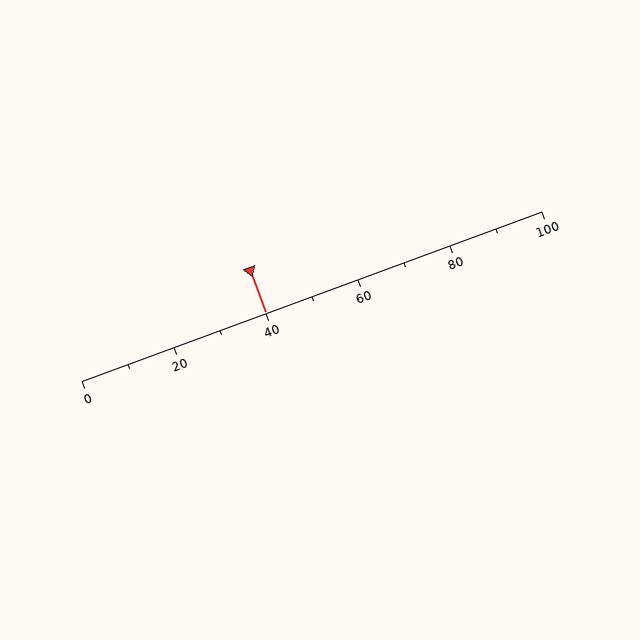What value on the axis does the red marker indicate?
The marker indicates approximately 40.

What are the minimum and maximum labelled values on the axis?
The axis runs from 0 to 100.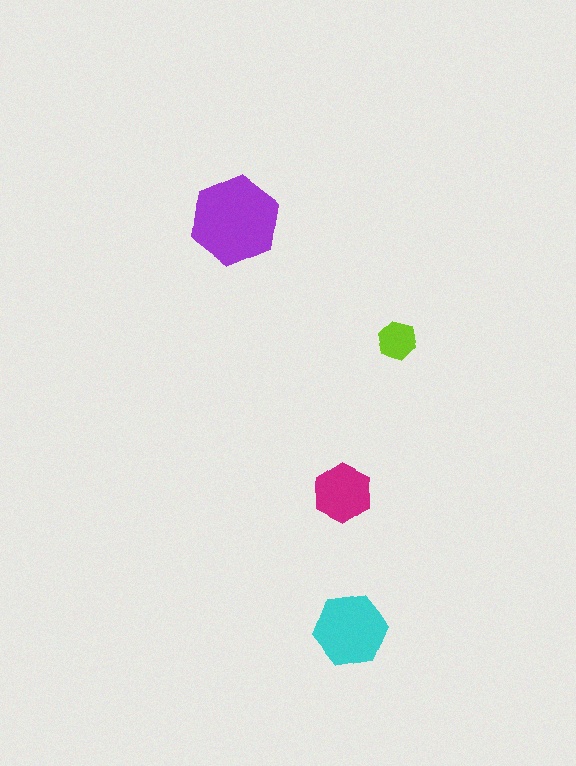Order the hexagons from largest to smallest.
the purple one, the cyan one, the magenta one, the lime one.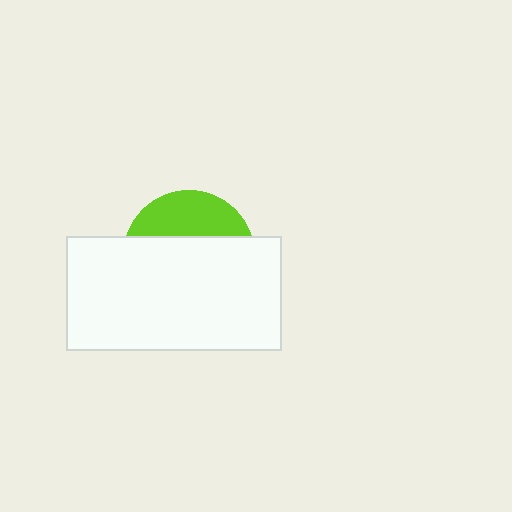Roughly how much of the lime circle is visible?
A small part of it is visible (roughly 31%).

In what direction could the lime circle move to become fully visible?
The lime circle could move up. That would shift it out from behind the white rectangle entirely.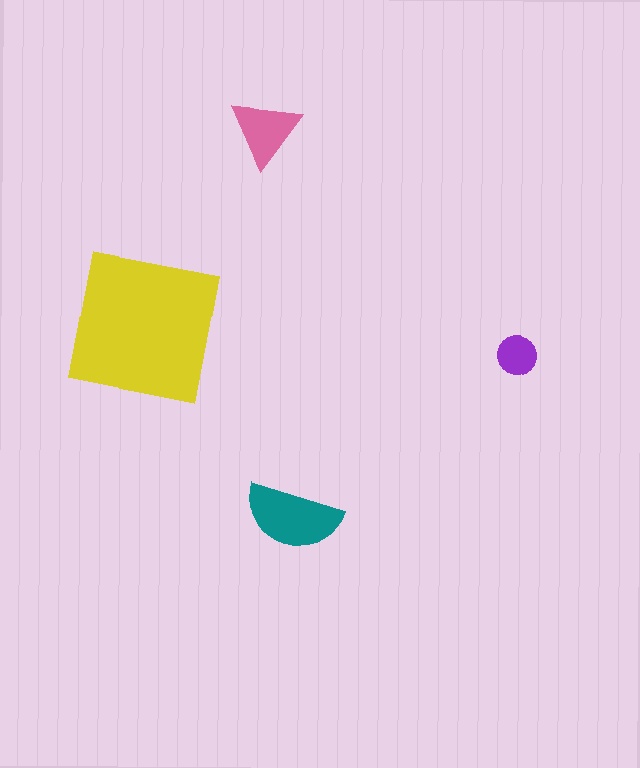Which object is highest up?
The pink triangle is topmost.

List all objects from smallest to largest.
The purple circle, the pink triangle, the teal semicircle, the yellow square.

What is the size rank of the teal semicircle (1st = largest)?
2nd.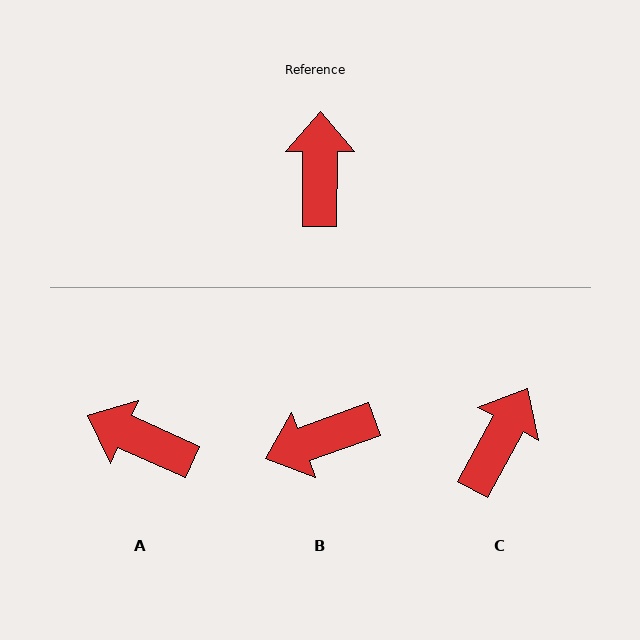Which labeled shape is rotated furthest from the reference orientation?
B, about 111 degrees away.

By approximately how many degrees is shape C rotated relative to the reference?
Approximately 28 degrees clockwise.